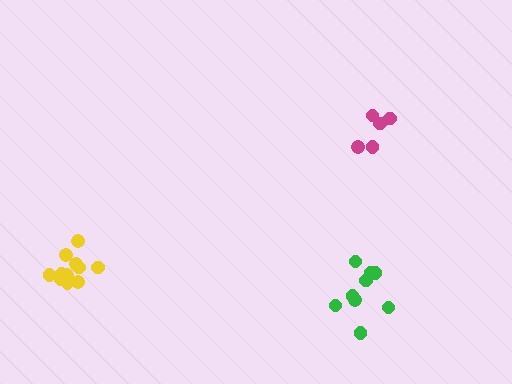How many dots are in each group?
Group 1: 5 dots, Group 2: 11 dots, Group 3: 9 dots (25 total).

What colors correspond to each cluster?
The clusters are colored: magenta, yellow, green.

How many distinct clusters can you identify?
There are 3 distinct clusters.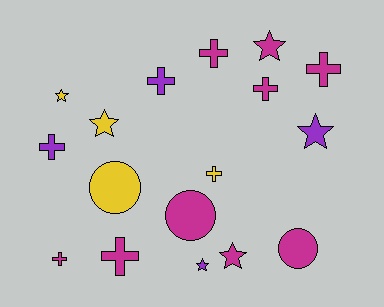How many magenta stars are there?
There are 2 magenta stars.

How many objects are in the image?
There are 17 objects.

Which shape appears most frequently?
Cross, with 8 objects.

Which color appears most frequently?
Magenta, with 9 objects.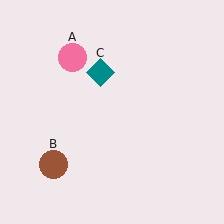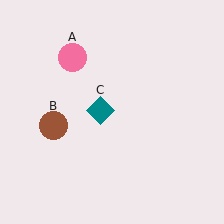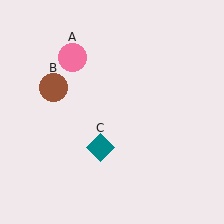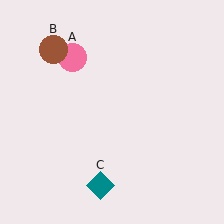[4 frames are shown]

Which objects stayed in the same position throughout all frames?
Pink circle (object A) remained stationary.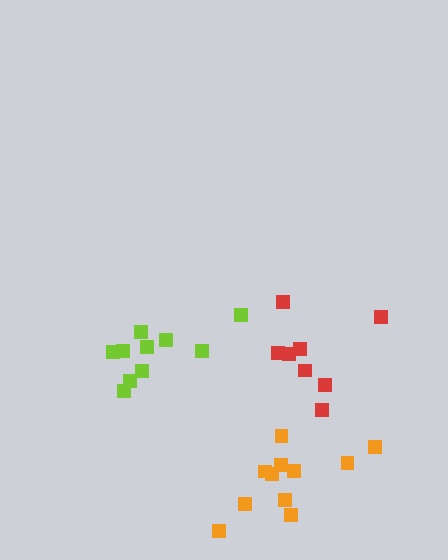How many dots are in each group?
Group 1: 11 dots, Group 2: 8 dots, Group 3: 10 dots (29 total).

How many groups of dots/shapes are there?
There are 3 groups.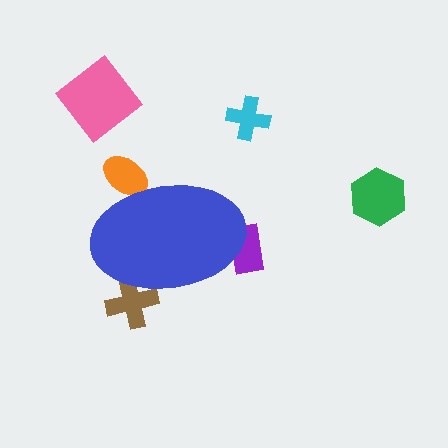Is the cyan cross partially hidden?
No, the cyan cross is fully visible.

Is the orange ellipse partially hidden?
Yes, the orange ellipse is partially hidden behind the blue ellipse.